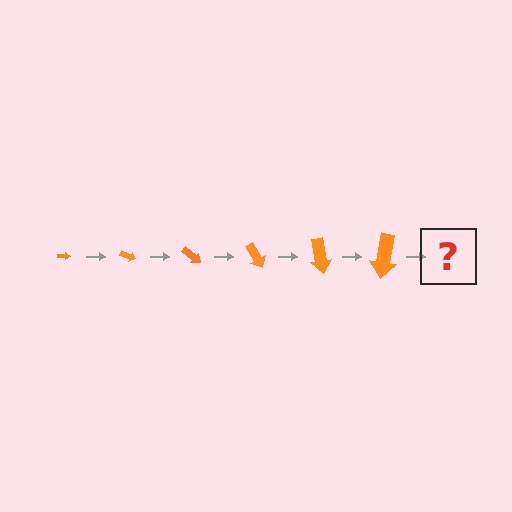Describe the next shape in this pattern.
It should be an arrow, larger than the previous one and rotated 120 degrees from the start.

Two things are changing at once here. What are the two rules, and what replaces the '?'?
The two rules are that the arrow grows larger each step and it rotates 20 degrees each step. The '?' should be an arrow, larger than the previous one and rotated 120 degrees from the start.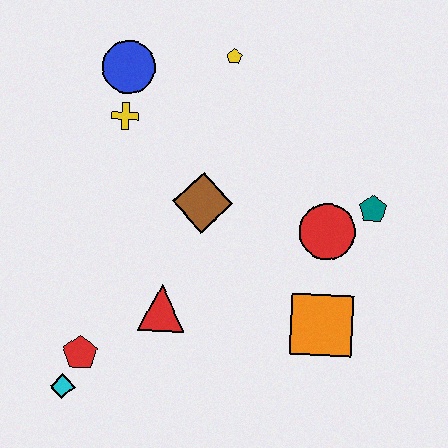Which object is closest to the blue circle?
The yellow cross is closest to the blue circle.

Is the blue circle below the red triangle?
No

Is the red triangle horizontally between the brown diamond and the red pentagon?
Yes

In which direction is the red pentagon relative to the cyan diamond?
The red pentagon is above the cyan diamond.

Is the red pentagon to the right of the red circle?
No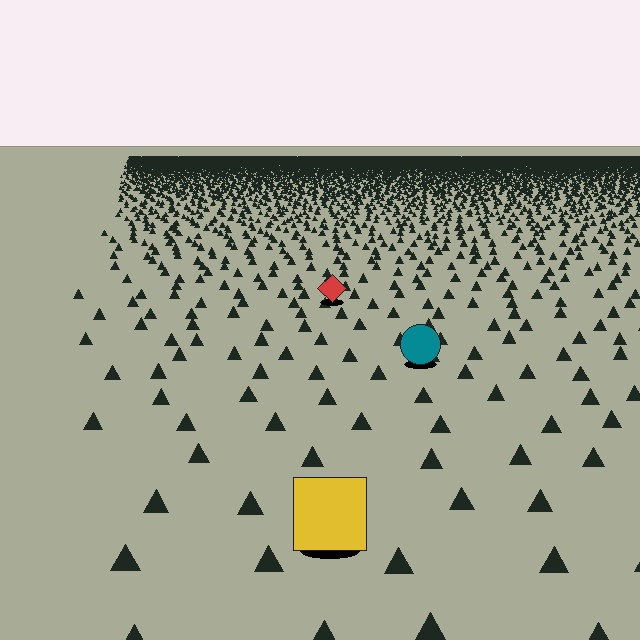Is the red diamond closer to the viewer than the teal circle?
No. The teal circle is closer — you can tell from the texture gradient: the ground texture is coarser near it.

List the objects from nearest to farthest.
From nearest to farthest: the yellow square, the teal circle, the red diamond.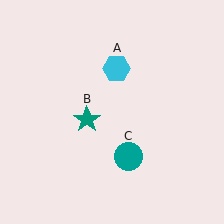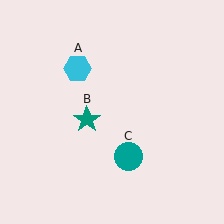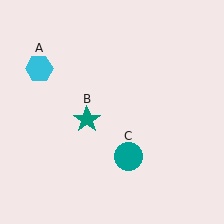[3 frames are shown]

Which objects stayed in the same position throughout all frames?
Teal star (object B) and teal circle (object C) remained stationary.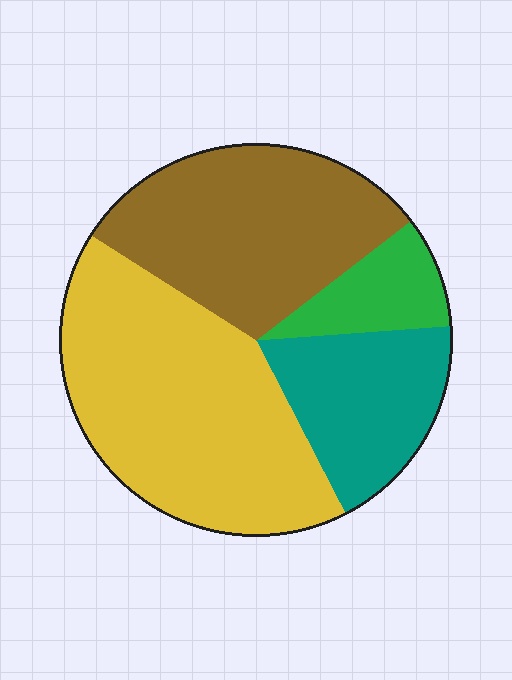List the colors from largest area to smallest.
From largest to smallest: yellow, brown, teal, green.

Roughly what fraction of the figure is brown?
Brown covers around 30% of the figure.